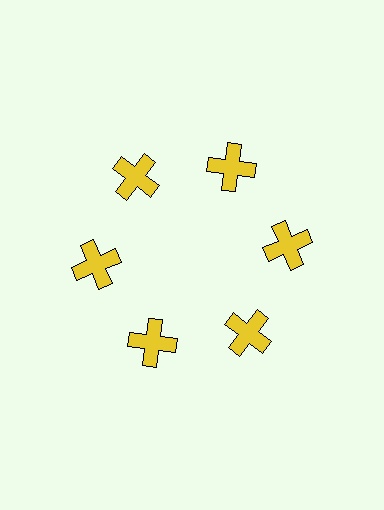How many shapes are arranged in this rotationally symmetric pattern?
There are 6 shapes, arranged in 6 groups of 1.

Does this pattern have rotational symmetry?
Yes, this pattern has 6-fold rotational symmetry. It looks the same after rotating 60 degrees around the center.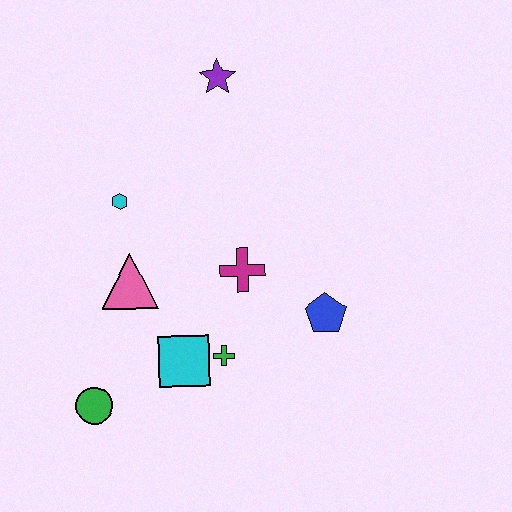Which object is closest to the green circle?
The cyan square is closest to the green circle.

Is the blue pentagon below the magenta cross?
Yes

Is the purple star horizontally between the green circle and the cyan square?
No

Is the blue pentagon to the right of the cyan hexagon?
Yes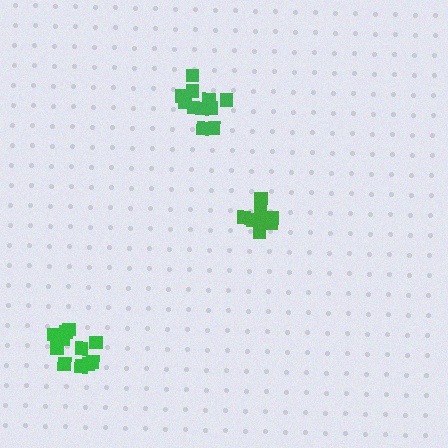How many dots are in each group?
Group 1: 11 dots, Group 2: 8 dots, Group 3: 12 dots (31 total).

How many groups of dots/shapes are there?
There are 3 groups.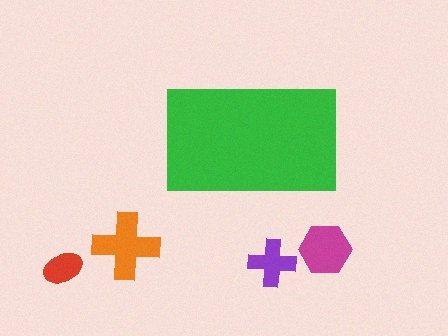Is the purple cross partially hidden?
No, the purple cross is fully visible.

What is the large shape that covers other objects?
A green rectangle.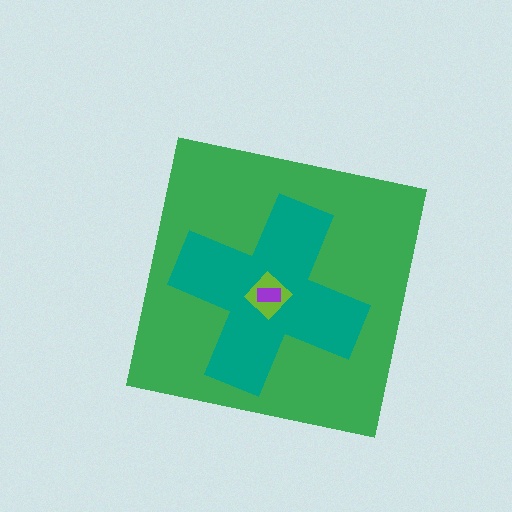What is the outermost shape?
The green square.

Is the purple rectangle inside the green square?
Yes.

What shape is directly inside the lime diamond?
The purple rectangle.